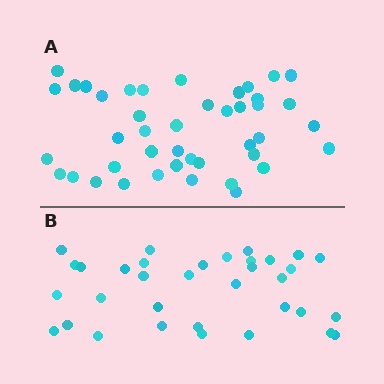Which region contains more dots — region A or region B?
Region A (the top region) has more dots.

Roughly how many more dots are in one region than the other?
Region A has roughly 8 or so more dots than region B.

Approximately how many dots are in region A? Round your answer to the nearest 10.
About 40 dots. (The exact count is 43, which rounds to 40.)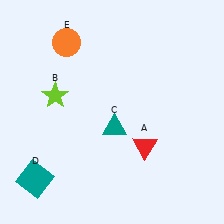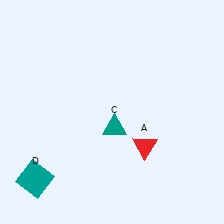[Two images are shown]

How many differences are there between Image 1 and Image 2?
There are 2 differences between the two images.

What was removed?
The lime star (B), the orange circle (E) were removed in Image 2.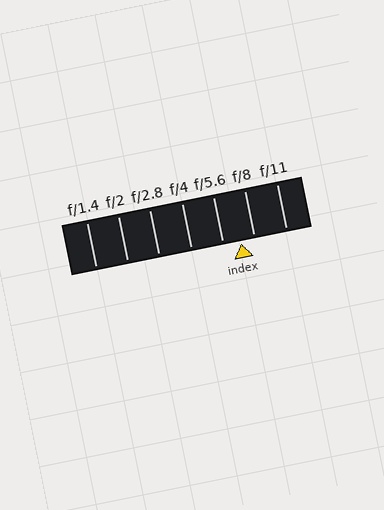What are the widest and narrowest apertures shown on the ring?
The widest aperture shown is f/1.4 and the narrowest is f/11.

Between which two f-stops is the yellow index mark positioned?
The index mark is between f/5.6 and f/8.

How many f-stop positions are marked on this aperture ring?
There are 7 f-stop positions marked.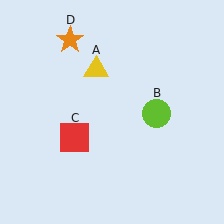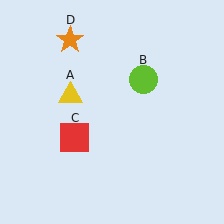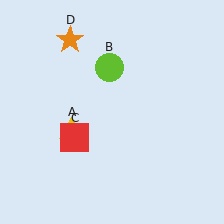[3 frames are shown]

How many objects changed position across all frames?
2 objects changed position: yellow triangle (object A), lime circle (object B).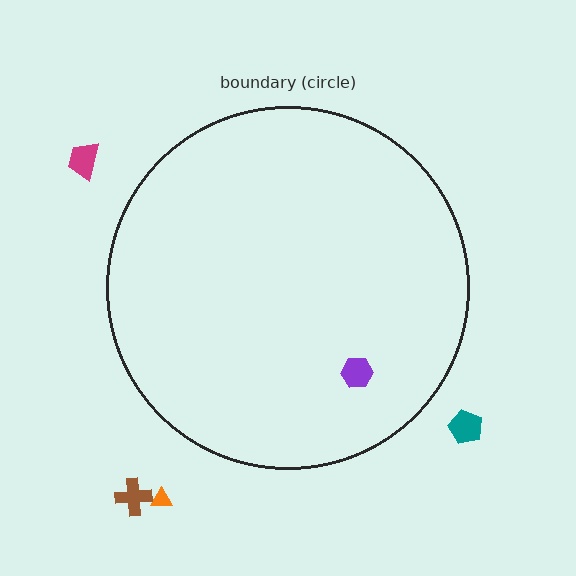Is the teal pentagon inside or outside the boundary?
Outside.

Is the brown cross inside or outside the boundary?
Outside.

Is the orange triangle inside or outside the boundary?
Outside.